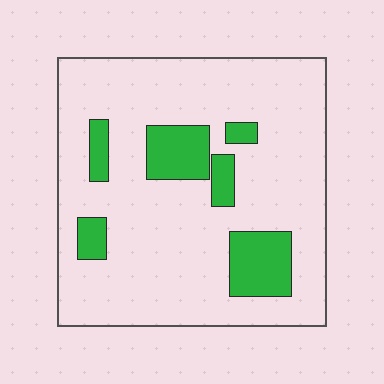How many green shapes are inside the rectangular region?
6.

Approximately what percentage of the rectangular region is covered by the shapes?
Approximately 15%.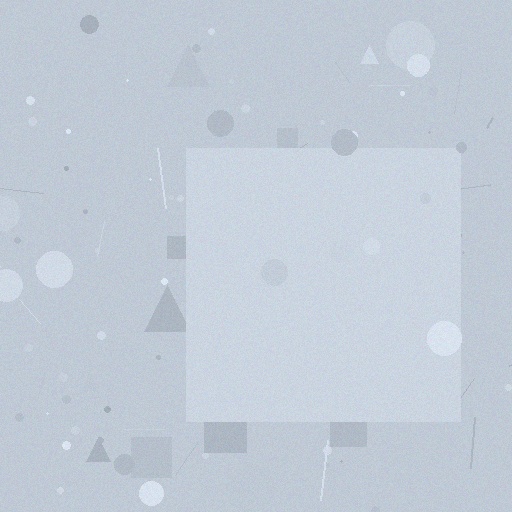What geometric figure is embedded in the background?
A square is embedded in the background.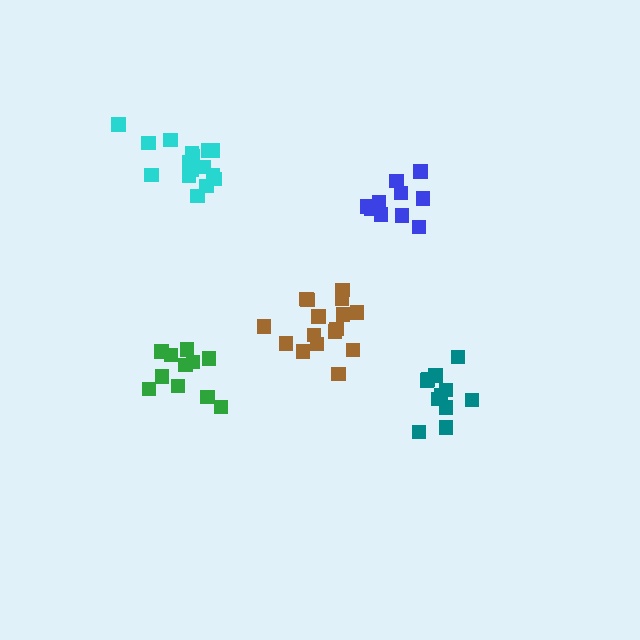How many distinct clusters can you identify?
There are 5 distinct clusters.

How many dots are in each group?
Group 1: 11 dots, Group 2: 10 dots, Group 3: 16 dots, Group 4: 16 dots, Group 5: 11 dots (64 total).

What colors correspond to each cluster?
The clusters are colored: green, blue, cyan, brown, teal.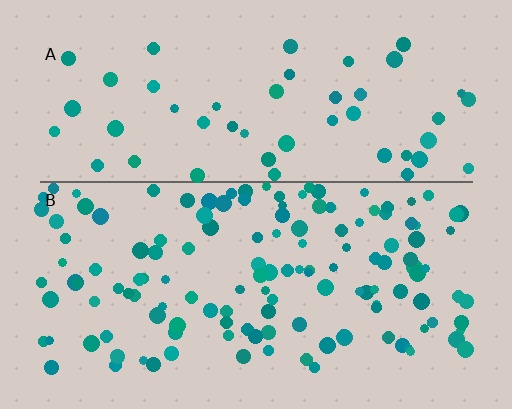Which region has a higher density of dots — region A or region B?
B (the bottom).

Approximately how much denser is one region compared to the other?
Approximately 2.7× — region B over region A.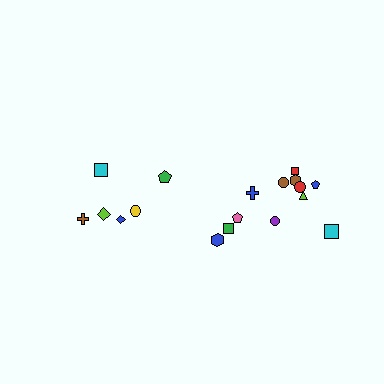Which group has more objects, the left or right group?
The right group.